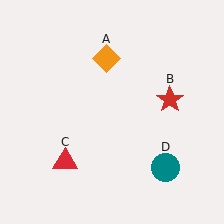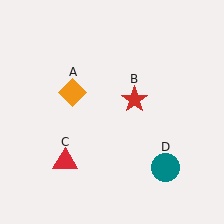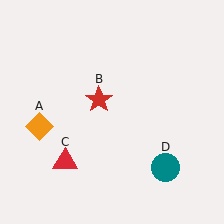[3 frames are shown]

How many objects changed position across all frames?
2 objects changed position: orange diamond (object A), red star (object B).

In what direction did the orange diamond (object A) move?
The orange diamond (object A) moved down and to the left.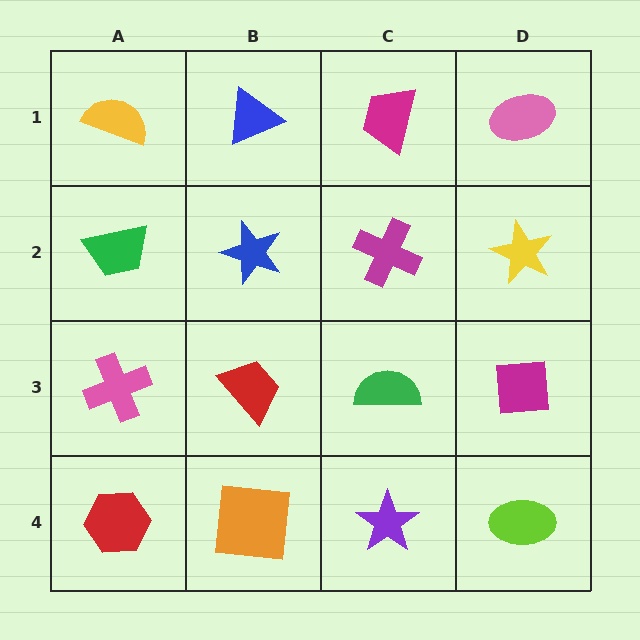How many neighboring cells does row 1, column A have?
2.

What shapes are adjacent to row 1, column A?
A green trapezoid (row 2, column A), a blue triangle (row 1, column B).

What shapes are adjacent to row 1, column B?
A blue star (row 2, column B), a yellow semicircle (row 1, column A), a magenta trapezoid (row 1, column C).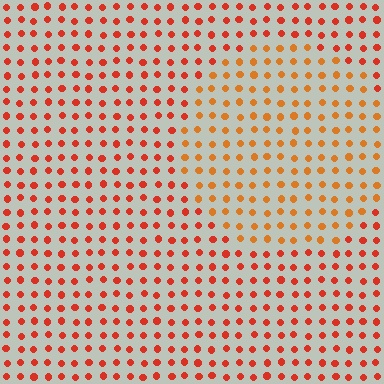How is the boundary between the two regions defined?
The boundary is defined purely by a slight shift in hue (about 24 degrees). Spacing, size, and orientation are identical on both sides.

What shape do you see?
I see a circle.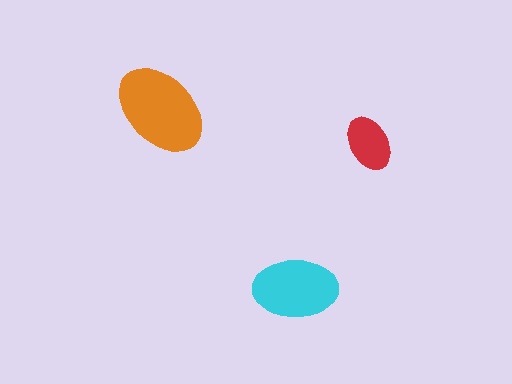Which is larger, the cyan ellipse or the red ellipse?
The cyan one.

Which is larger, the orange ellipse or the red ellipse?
The orange one.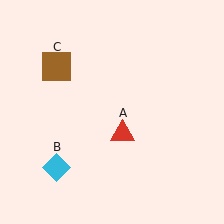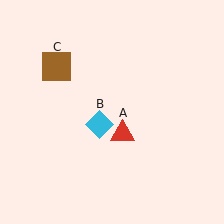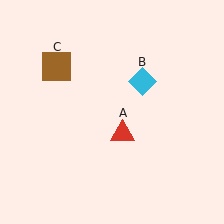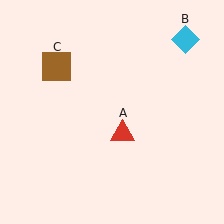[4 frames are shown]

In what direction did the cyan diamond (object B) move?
The cyan diamond (object B) moved up and to the right.